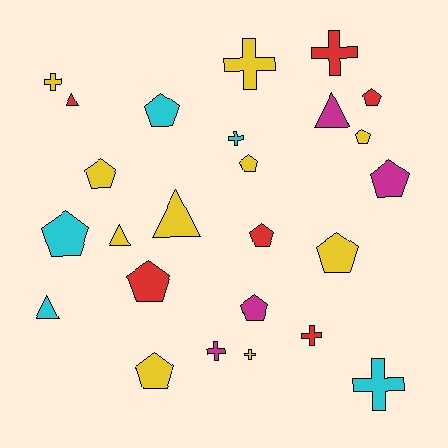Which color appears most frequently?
Yellow, with 10 objects.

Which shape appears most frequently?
Pentagon, with 12 objects.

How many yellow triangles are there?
There are 2 yellow triangles.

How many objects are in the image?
There are 25 objects.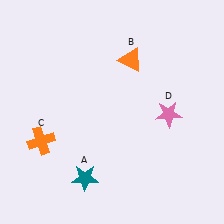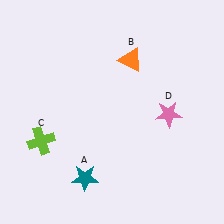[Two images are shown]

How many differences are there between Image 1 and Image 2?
There is 1 difference between the two images.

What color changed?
The cross (C) changed from orange in Image 1 to lime in Image 2.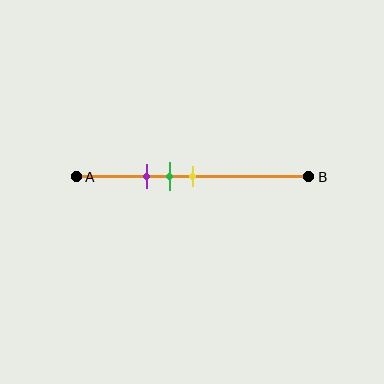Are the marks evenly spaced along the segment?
Yes, the marks are approximately evenly spaced.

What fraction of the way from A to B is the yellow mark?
The yellow mark is approximately 50% (0.5) of the way from A to B.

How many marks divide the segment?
There are 3 marks dividing the segment.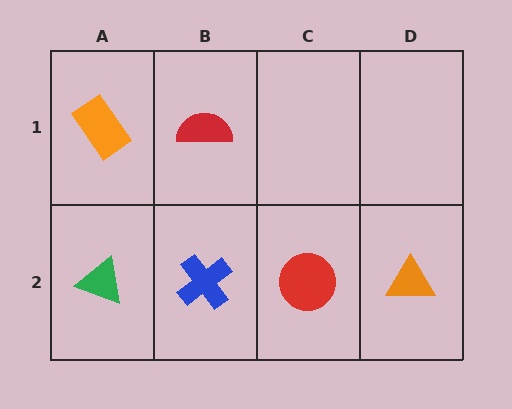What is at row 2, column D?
An orange triangle.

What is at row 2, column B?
A blue cross.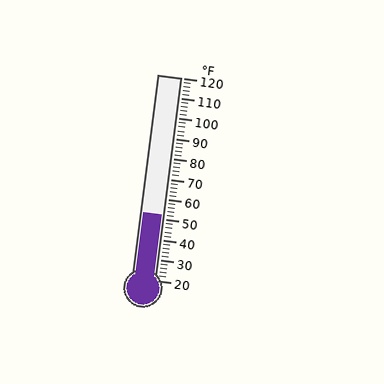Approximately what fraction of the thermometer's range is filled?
The thermometer is filled to approximately 30% of its range.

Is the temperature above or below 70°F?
The temperature is below 70°F.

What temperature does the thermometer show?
The thermometer shows approximately 52°F.